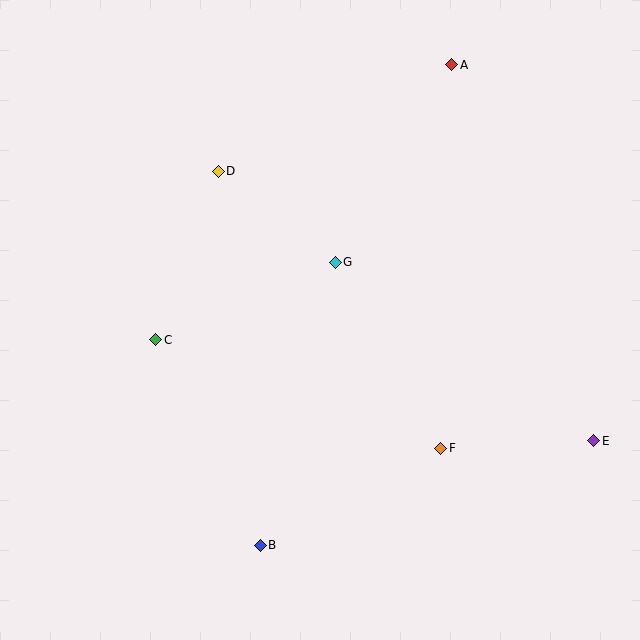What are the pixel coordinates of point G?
Point G is at (335, 262).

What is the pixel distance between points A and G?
The distance between A and G is 229 pixels.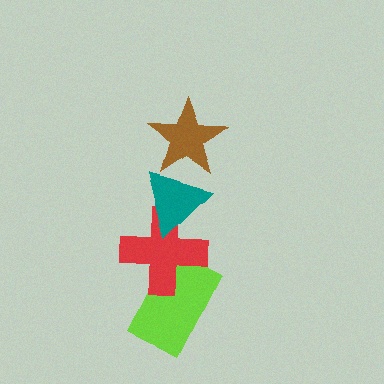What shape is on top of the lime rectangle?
The red cross is on top of the lime rectangle.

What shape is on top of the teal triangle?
The brown star is on top of the teal triangle.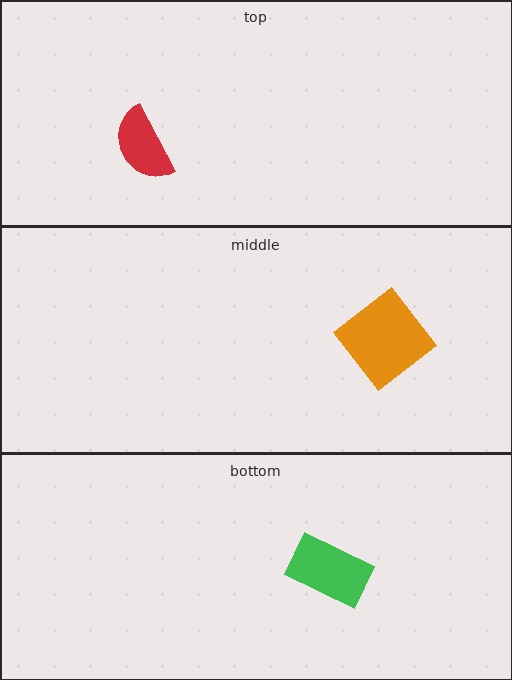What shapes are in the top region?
The red semicircle.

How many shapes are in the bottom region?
1.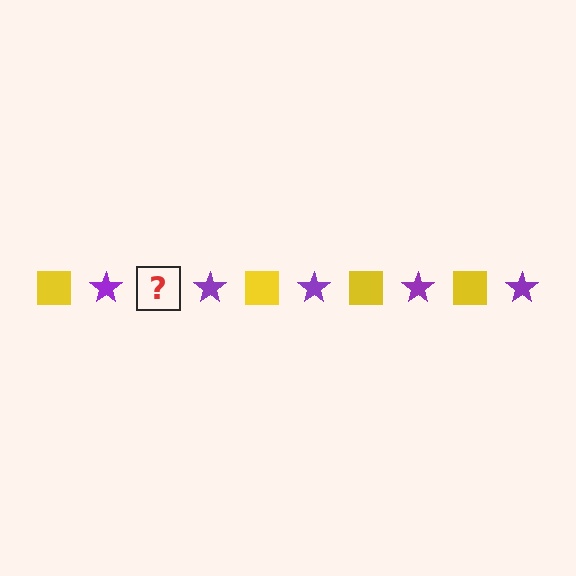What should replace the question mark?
The question mark should be replaced with a yellow square.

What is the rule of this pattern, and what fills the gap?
The rule is that the pattern alternates between yellow square and purple star. The gap should be filled with a yellow square.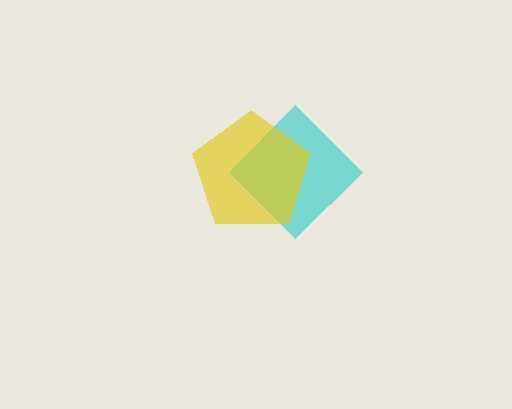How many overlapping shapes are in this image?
There are 2 overlapping shapes in the image.